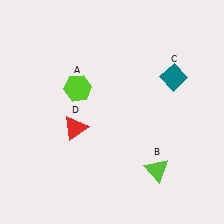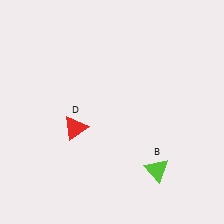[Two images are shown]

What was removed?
The lime hexagon (A), the teal diamond (C) were removed in Image 2.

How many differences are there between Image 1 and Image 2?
There are 2 differences between the two images.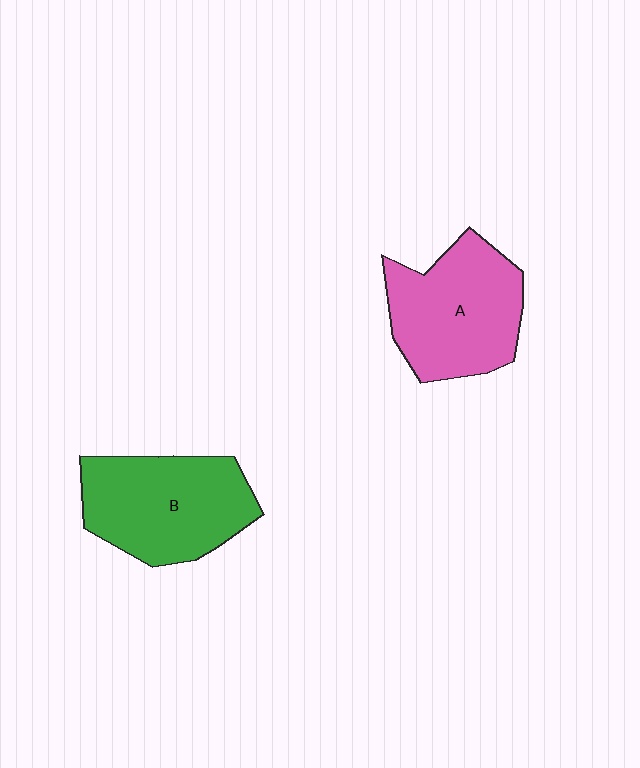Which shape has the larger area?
Shape B (green).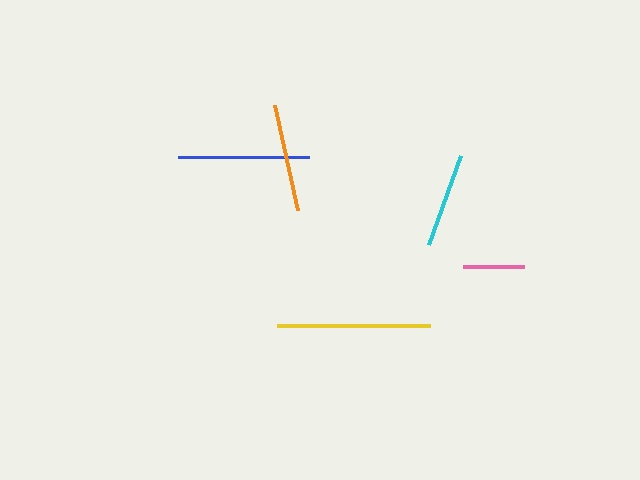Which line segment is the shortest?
The pink line is the shortest at approximately 61 pixels.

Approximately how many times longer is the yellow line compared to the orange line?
The yellow line is approximately 1.4 times the length of the orange line.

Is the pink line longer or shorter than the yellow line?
The yellow line is longer than the pink line.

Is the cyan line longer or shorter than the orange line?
The orange line is longer than the cyan line.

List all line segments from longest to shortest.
From longest to shortest: yellow, blue, orange, cyan, pink.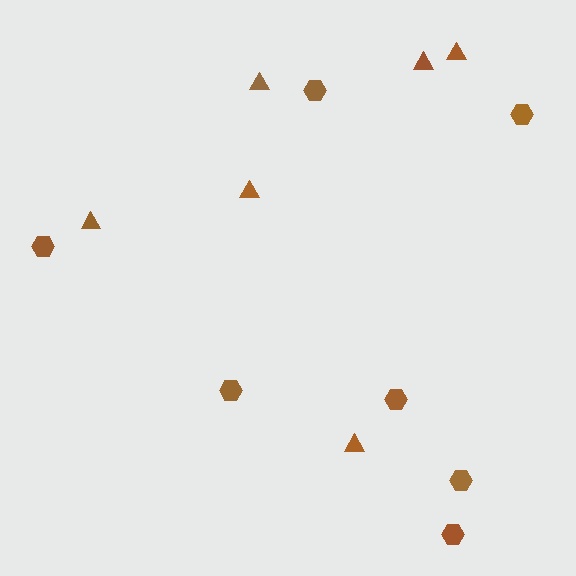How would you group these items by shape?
There are 2 groups: one group of hexagons (7) and one group of triangles (6).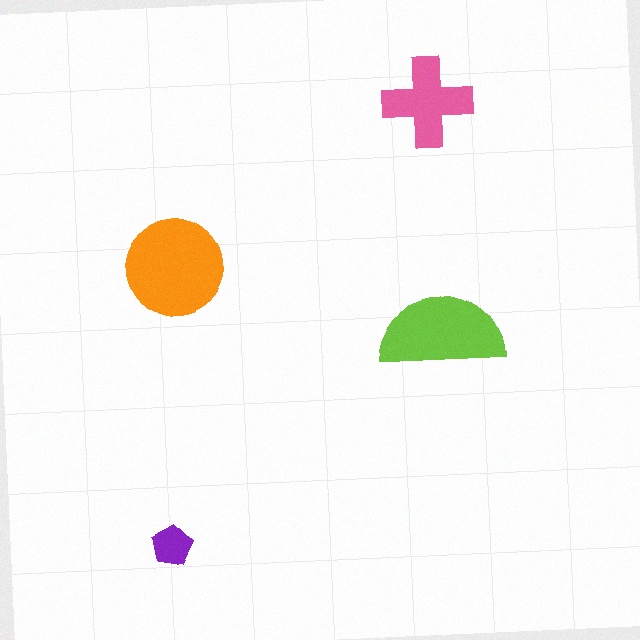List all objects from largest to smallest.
The orange circle, the lime semicircle, the pink cross, the purple pentagon.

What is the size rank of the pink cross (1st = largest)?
3rd.